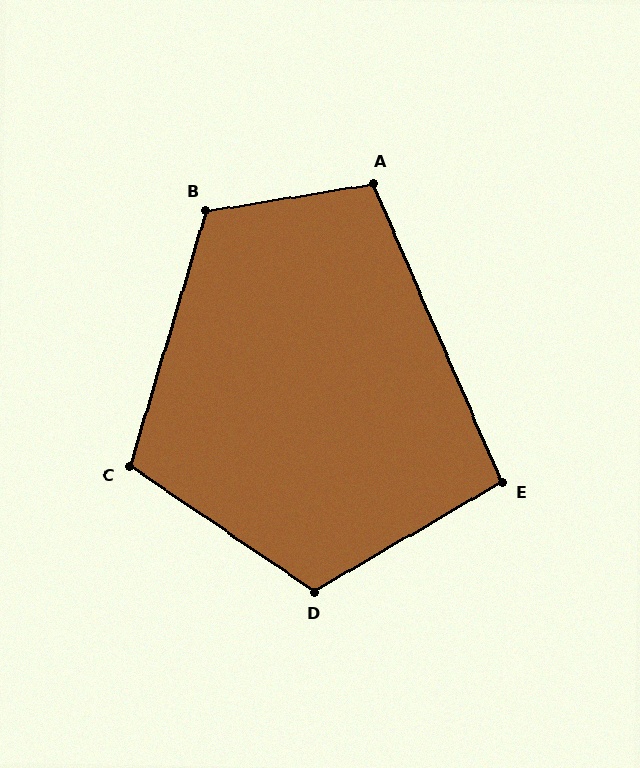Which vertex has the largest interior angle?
D, at approximately 116 degrees.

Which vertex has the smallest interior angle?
E, at approximately 97 degrees.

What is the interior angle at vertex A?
Approximately 104 degrees (obtuse).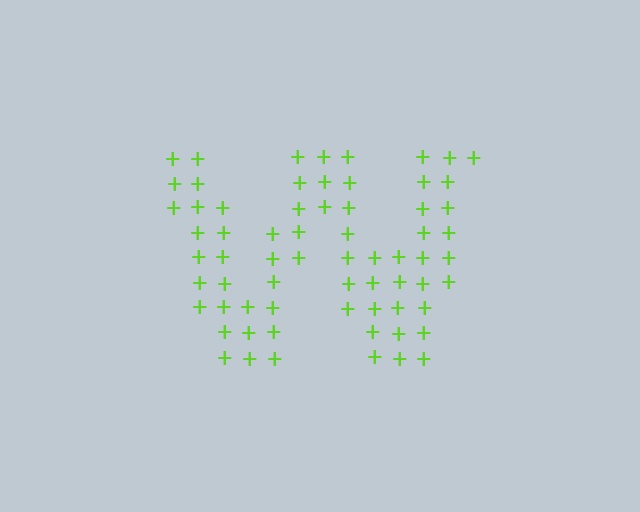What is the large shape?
The large shape is the letter W.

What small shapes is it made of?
It is made of small plus signs.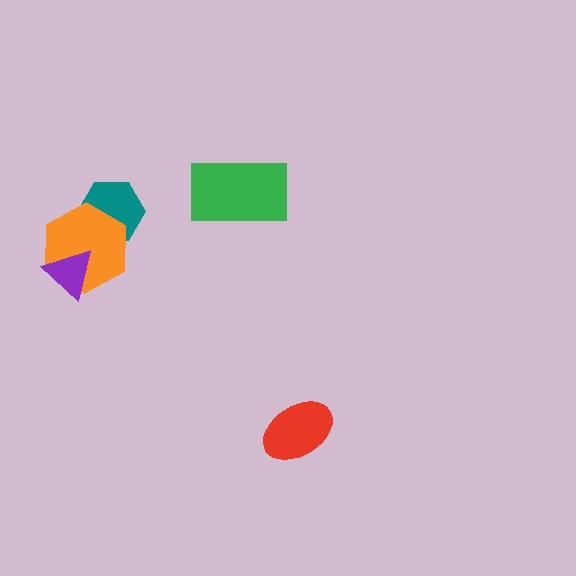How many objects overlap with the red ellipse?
0 objects overlap with the red ellipse.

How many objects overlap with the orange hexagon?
2 objects overlap with the orange hexagon.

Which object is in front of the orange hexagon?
The purple triangle is in front of the orange hexagon.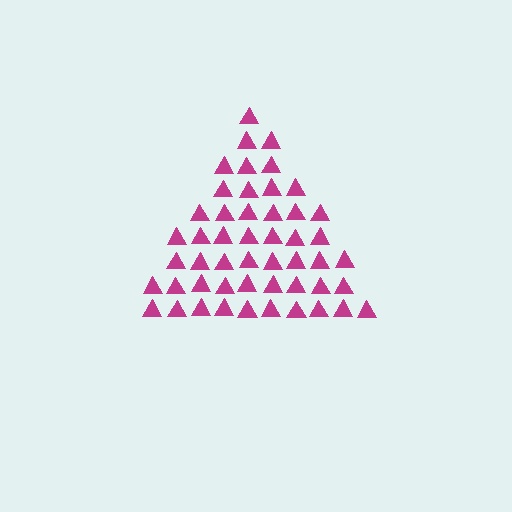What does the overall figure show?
The overall figure shows a triangle.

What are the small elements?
The small elements are triangles.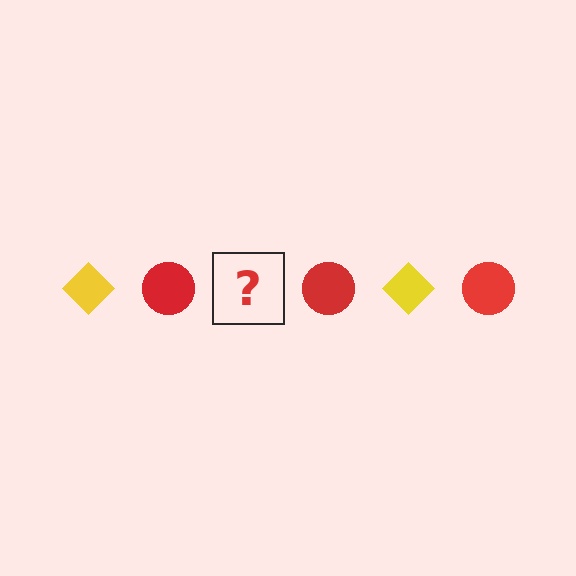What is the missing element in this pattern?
The missing element is a yellow diamond.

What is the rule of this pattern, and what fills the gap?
The rule is that the pattern alternates between yellow diamond and red circle. The gap should be filled with a yellow diamond.